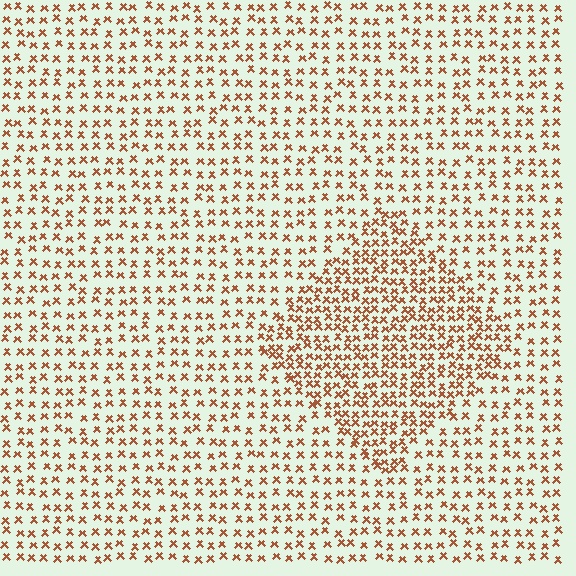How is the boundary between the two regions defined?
The boundary is defined by a change in element density (approximately 1.8x ratio). All elements are the same color, size, and shape.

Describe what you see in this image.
The image contains small brown elements arranged at two different densities. A diamond-shaped region is visible where the elements are more densely packed than the surrounding area.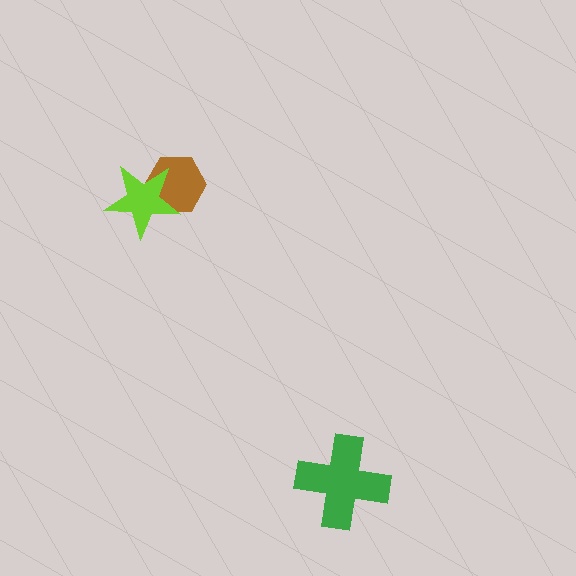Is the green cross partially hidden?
No, no other shape covers it.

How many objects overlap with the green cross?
0 objects overlap with the green cross.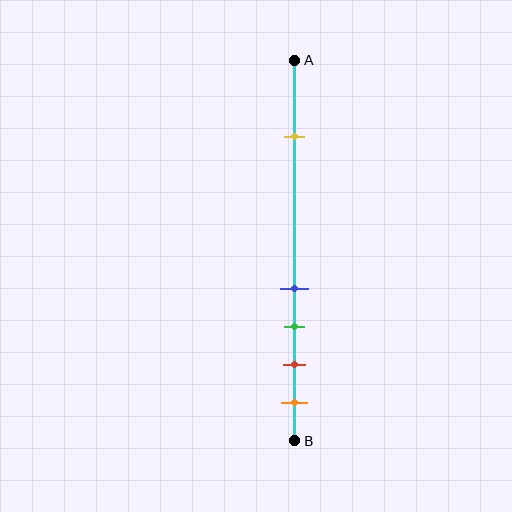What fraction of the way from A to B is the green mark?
The green mark is approximately 70% (0.7) of the way from A to B.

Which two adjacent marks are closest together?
The blue and green marks are the closest adjacent pair.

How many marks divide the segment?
There are 5 marks dividing the segment.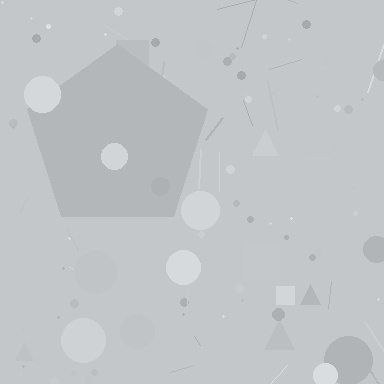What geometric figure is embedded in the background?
A pentagon is embedded in the background.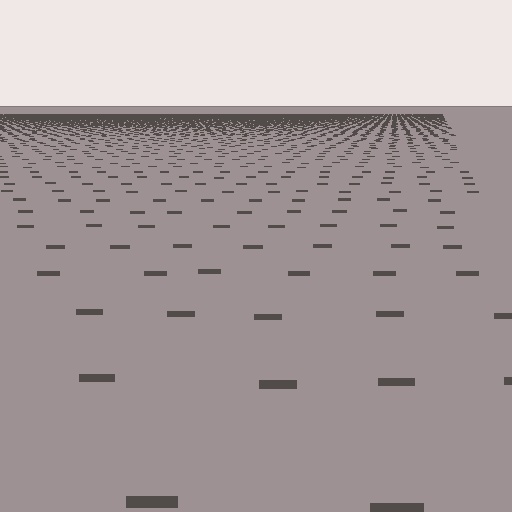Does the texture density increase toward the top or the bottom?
Density increases toward the top.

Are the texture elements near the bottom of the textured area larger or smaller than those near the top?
Larger. Near the bottom, elements are closer to the viewer and appear at a bigger on-screen size.